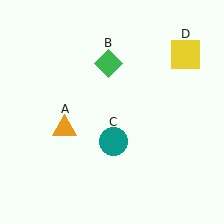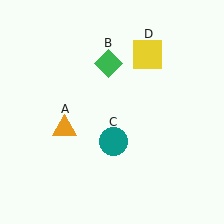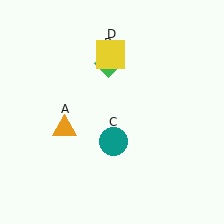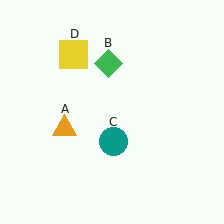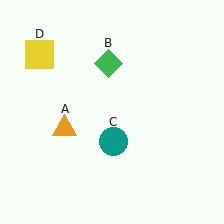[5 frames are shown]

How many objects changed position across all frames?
1 object changed position: yellow square (object D).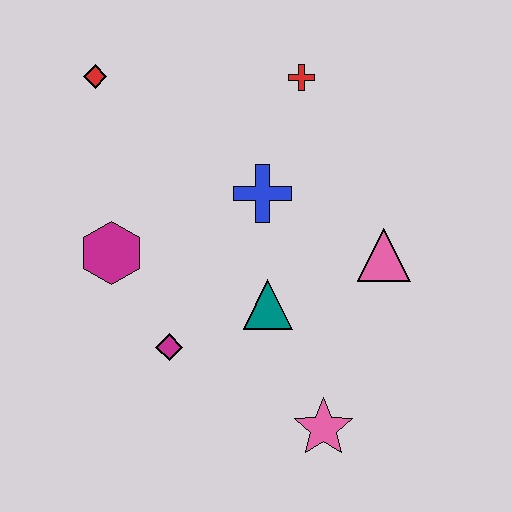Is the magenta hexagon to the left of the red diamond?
No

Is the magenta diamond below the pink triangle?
Yes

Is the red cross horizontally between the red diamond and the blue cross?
No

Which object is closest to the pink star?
The teal triangle is closest to the pink star.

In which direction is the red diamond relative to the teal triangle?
The red diamond is above the teal triangle.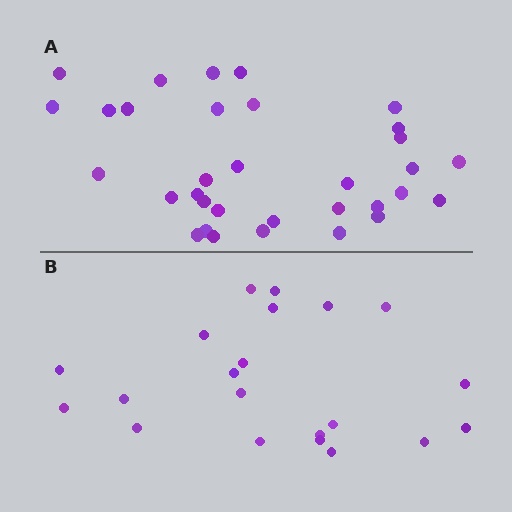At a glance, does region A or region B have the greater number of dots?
Region A (the top region) has more dots.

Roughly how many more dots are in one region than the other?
Region A has roughly 12 or so more dots than region B.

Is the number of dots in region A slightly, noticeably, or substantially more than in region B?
Region A has substantially more. The ratio is roughly 1.6 to 1.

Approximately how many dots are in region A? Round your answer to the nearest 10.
About 30 dots. (The exact count is 33, which rounds to 30.)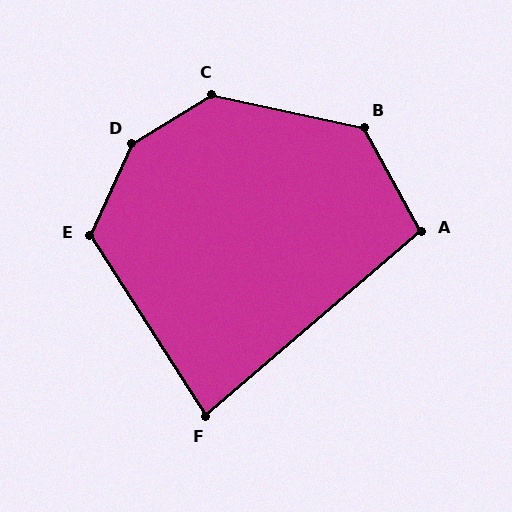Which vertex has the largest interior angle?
D, at approximately 146 degrees.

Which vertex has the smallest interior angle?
F, at approximately 82 degrees.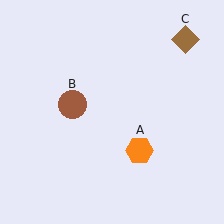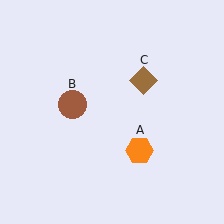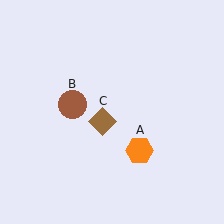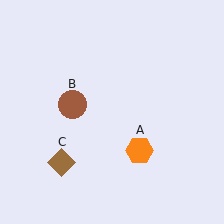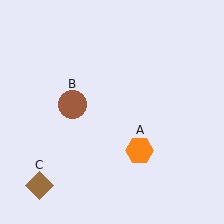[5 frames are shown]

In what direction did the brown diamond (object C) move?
The brown diamond (object C) moved down and to the left.